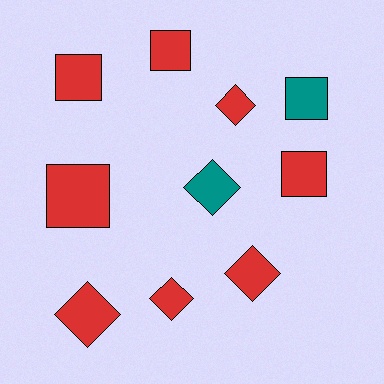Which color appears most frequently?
Red, with 8 objects.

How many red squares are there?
There are 4 red squares.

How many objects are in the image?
There are 10 objects.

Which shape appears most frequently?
Diamond, with 5 objects.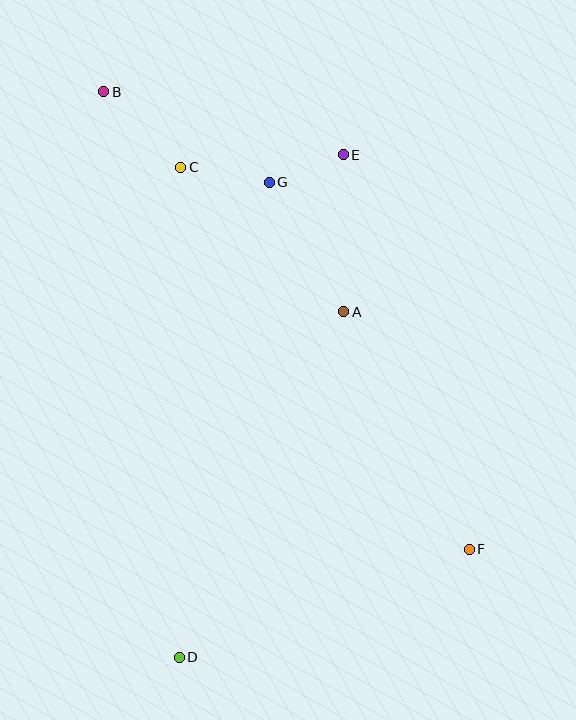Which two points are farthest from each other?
Points B and F are farthest from each other.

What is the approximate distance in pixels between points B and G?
The distance between B and G is approximately 189 pixels.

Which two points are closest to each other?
Points E and G are closest to each other.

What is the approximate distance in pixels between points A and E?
The distance between A and E is approximately 157 pixels.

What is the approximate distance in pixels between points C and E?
The distance between C and E is approximately 163 pixels.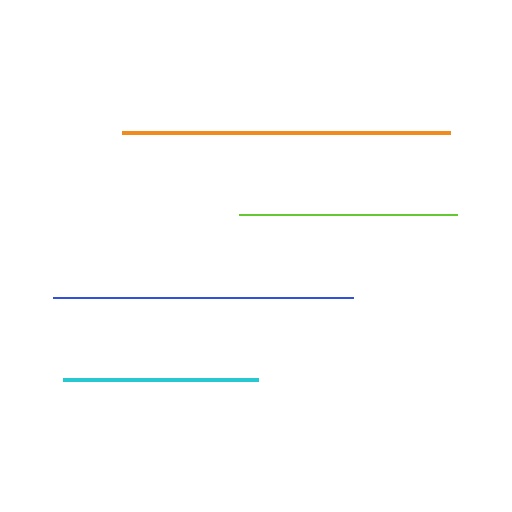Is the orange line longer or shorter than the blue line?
The orange line is longer than the blue line.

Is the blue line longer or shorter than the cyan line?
The blue line is longer than the cyan line.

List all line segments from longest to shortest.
From longest to shortest: orange, blue, lime, cyan.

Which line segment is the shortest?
The cyan line is the shortest at approximately 195 pixels.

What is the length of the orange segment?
The orange segment is approximately 328 pixels long.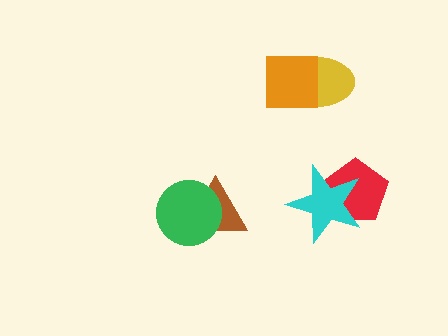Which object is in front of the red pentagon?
The cyan star is in front of the red pentagon.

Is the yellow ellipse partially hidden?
Yes, it is partially covered by another shape.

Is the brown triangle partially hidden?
Yes, it is partially covered by another shape.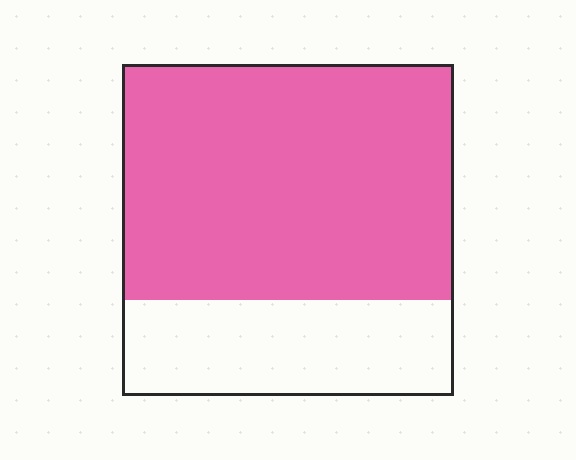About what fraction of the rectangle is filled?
About three quarters (3/4).